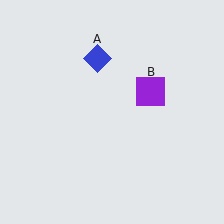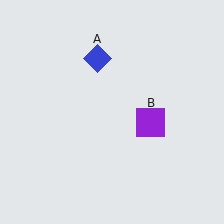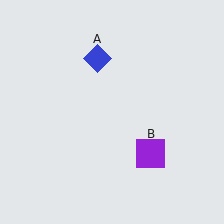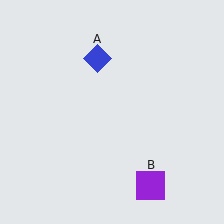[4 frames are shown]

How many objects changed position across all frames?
1 object changed position: purple square (object B).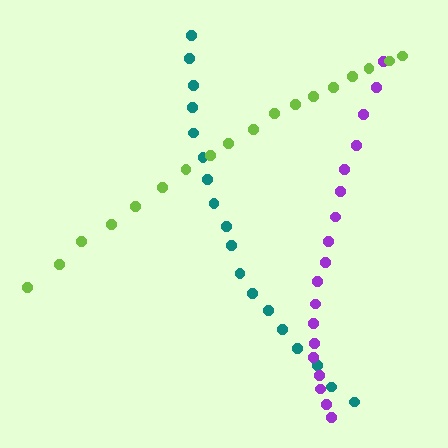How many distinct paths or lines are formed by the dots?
There are 3 distinct paths.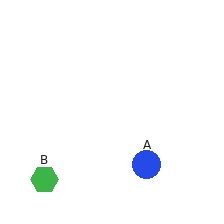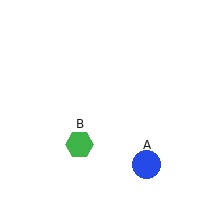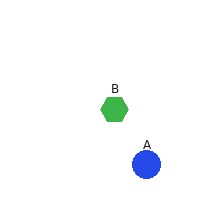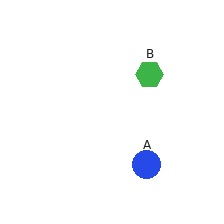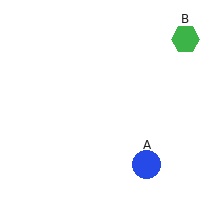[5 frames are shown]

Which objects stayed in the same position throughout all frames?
Blue circle (object A) remained stationary.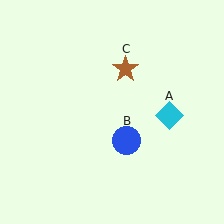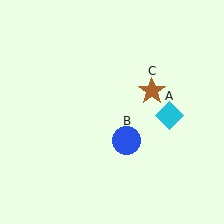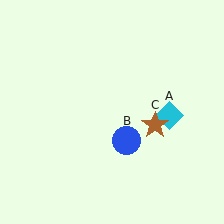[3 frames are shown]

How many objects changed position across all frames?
1 object changed position: brown star (object C).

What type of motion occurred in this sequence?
The brown star (object C) rotated clockwise around the center of the scene.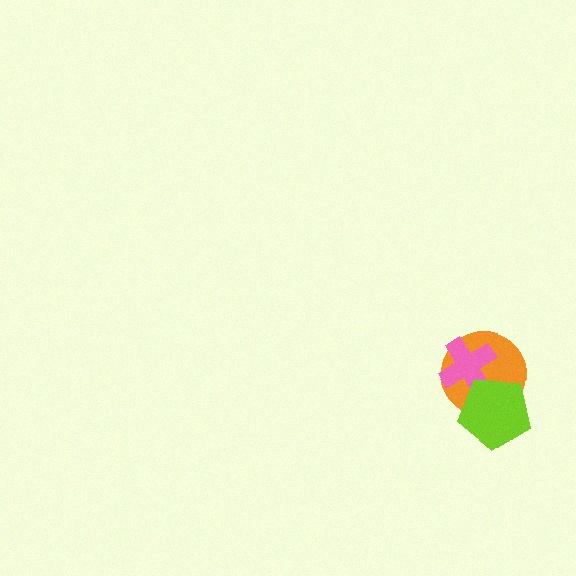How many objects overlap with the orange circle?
2 objects overlap with the orange circle.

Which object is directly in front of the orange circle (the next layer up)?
The pink cross is directly in front of the orange circle.